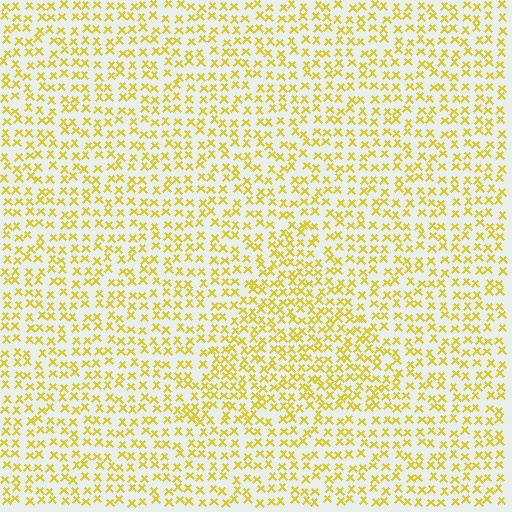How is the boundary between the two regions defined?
The boundary is defined by a change in element density (approximately 1.5x ratio). All elements are the same color, size, and shape.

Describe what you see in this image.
The image contains small yellow elements arranged at two different densities. A triangle-shaped region is visible where the elements are more densely packed than the surrounding area.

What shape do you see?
I see a triangle.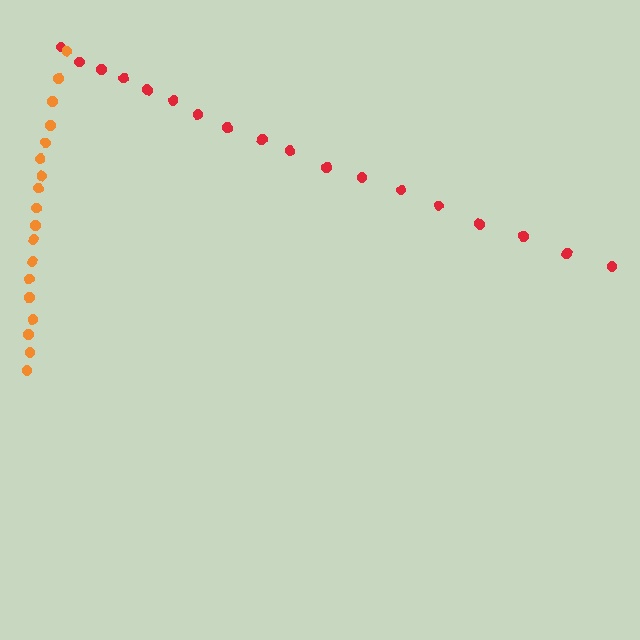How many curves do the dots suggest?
There are 2 distinct paths.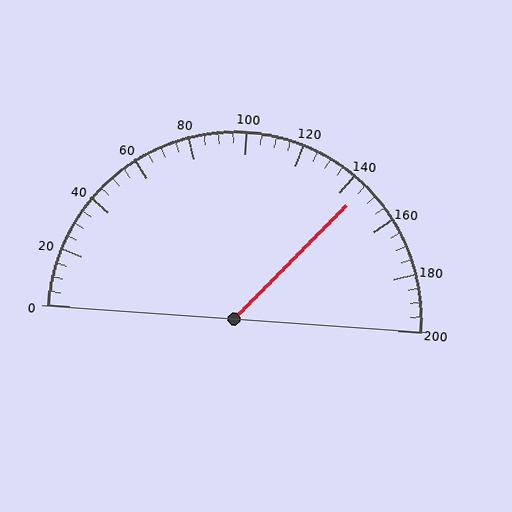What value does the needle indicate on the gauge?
The needle indicates approximately 145.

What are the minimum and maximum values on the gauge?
The gauge ranges from 0 to 200.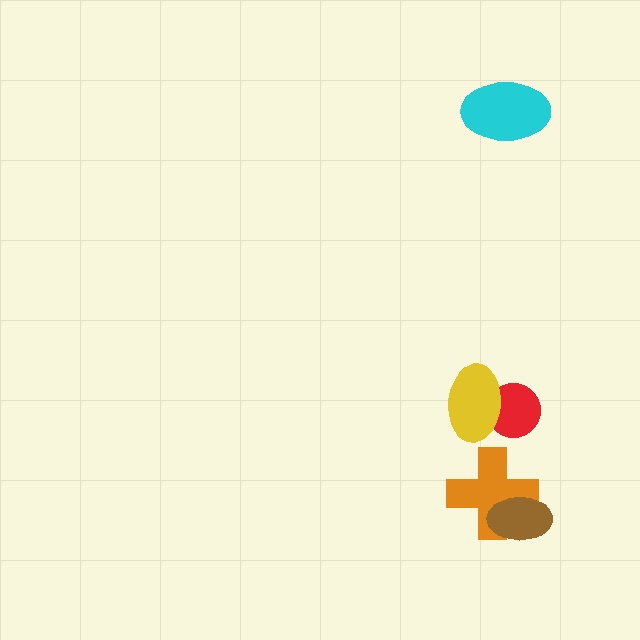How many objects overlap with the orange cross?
1 object overlaps with the orange cross.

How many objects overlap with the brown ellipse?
1 object overlaps with the brown ellipse.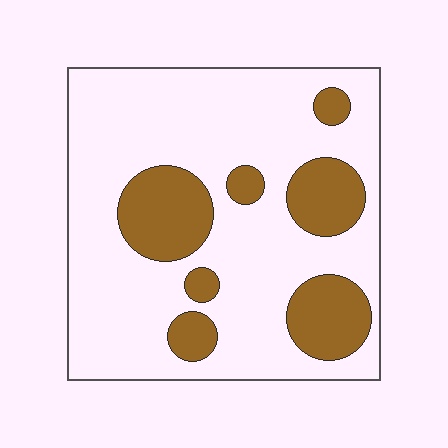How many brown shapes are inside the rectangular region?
7.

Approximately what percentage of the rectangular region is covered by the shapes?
Approximately 25%.